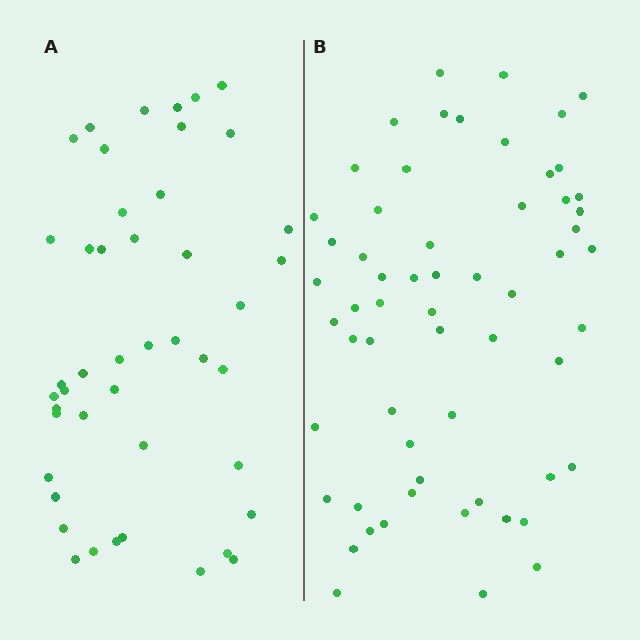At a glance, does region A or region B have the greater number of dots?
Region B (the right region) has more dots.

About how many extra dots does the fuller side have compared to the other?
Region B has approximately 15 more dots than region A.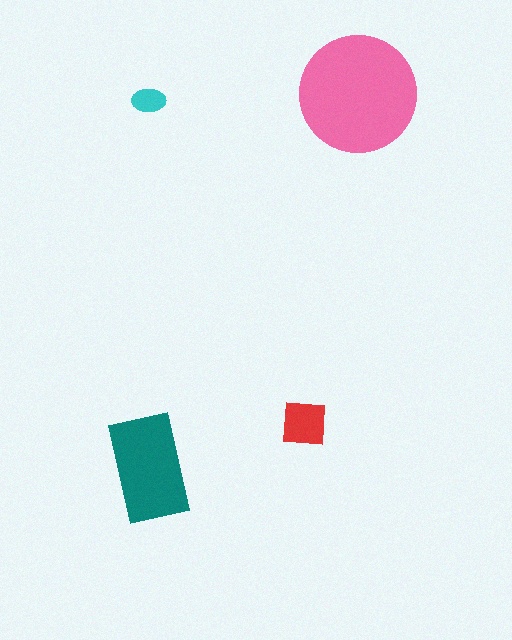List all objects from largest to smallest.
The pink circle, the teal rectangle, the red square, the cyan ellipse.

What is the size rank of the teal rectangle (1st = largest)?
2nd.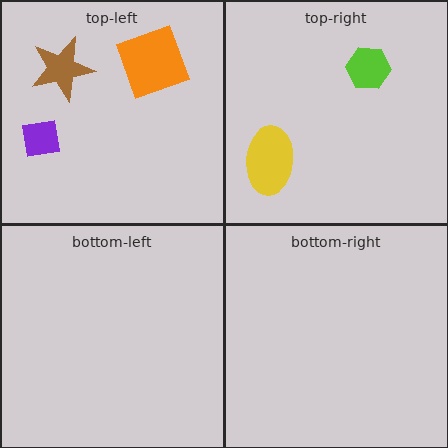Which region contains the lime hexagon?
The top-right region.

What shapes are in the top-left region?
The purple square, the brown star, the orange square.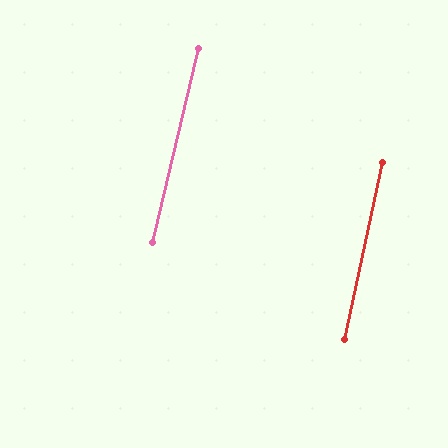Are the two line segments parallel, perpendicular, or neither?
Parallel — their directions differ by only 1.0°.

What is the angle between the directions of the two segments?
Approximately 1 degree.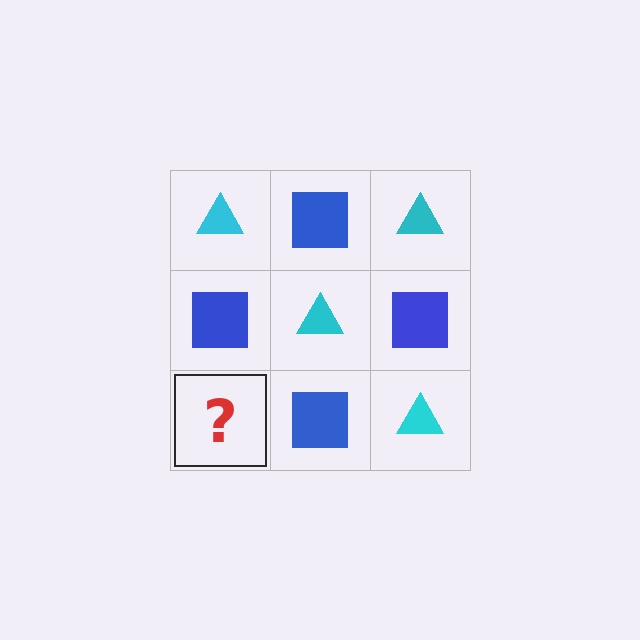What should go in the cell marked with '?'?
The missing cell should contain a cyan triangle.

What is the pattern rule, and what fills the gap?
The rule is that it alternates cyan triangle and blue square in a checkerboard pattern. The gap should be filled with a cyan triangle.